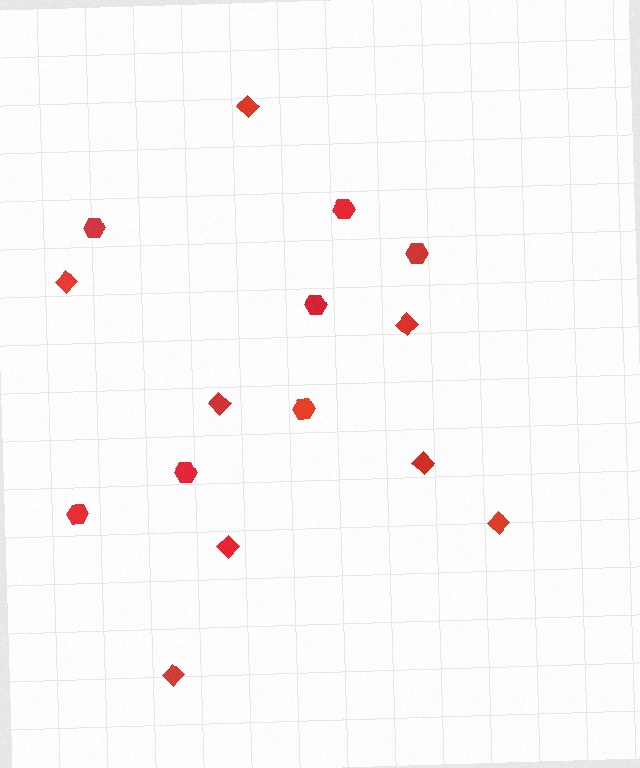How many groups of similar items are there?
There are 2 groups: one group of diamonds (8) and one group of hexagons (7).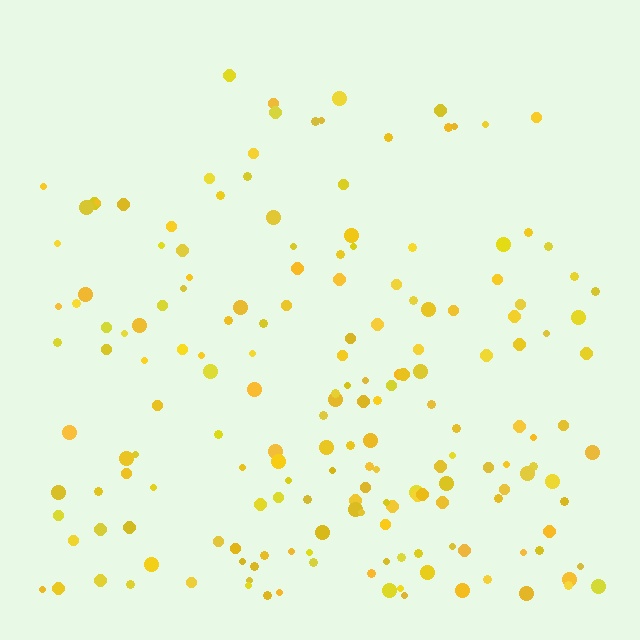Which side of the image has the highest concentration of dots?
The bottom.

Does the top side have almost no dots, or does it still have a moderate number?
Still a moderate number, just noticeably fewer than the bottom.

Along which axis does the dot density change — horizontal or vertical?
Vertical.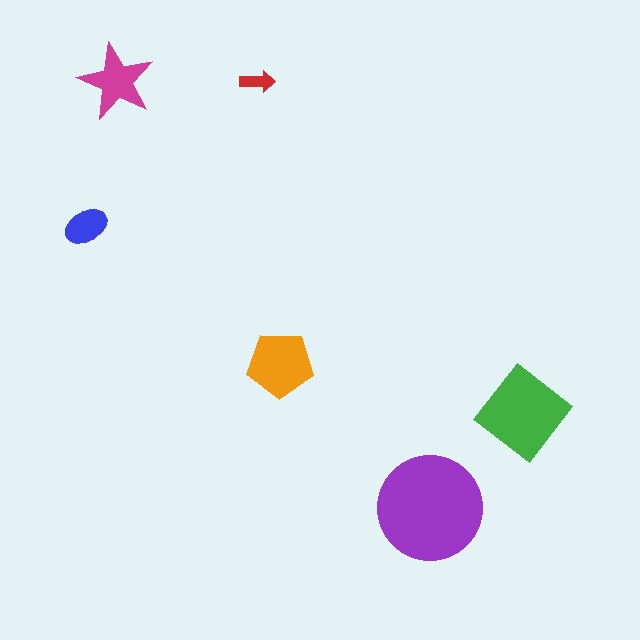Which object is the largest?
The purple circle.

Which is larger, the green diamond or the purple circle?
The purple circle.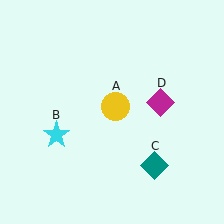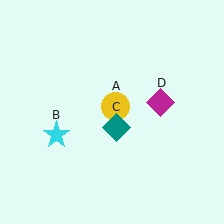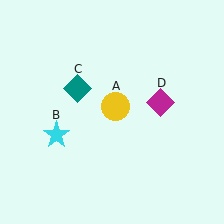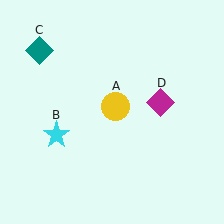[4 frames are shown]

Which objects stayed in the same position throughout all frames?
Yellow circle (object A) and cyan star (object B) and magenta diamond (object D) remained stationary.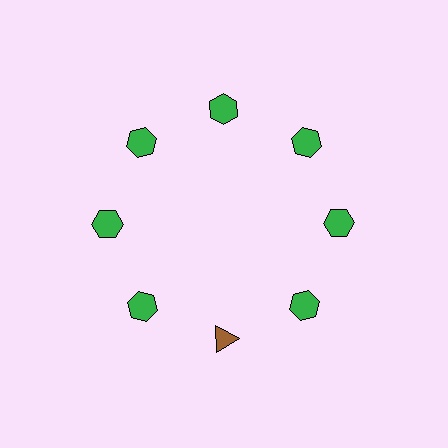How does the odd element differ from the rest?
It differs in both color (brown instead of green) and shape (triangle instead of hexagon).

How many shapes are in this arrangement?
There are 8 shapes arranged in a ring pattern.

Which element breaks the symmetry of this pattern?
The brown triangle at roughly the 6 o'clock position breaks the symmetry. All other shapes are green hexagons.